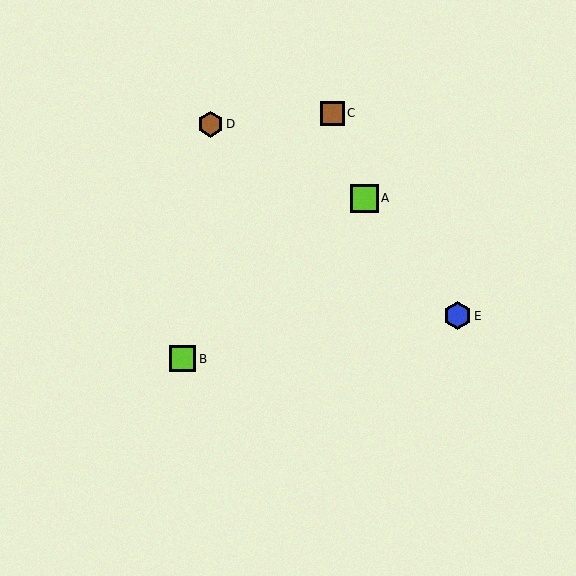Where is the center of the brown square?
The center of the brown square is at (332, 113).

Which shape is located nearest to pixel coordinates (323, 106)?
The brown square (labeled C) at (332, 113) is nearest to that location.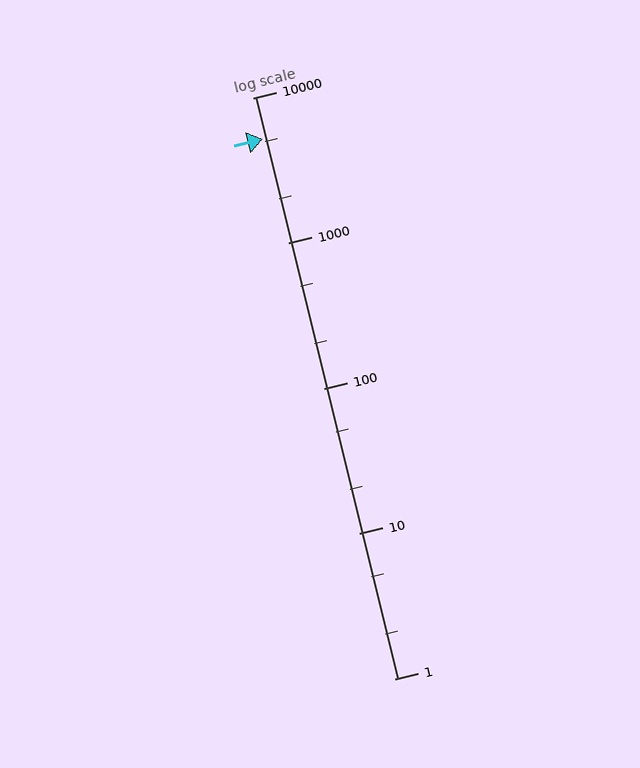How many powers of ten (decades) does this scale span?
The scale spans 4 decades, from 1 to 10000.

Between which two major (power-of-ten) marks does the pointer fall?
The pointer is between 1000 and 10000.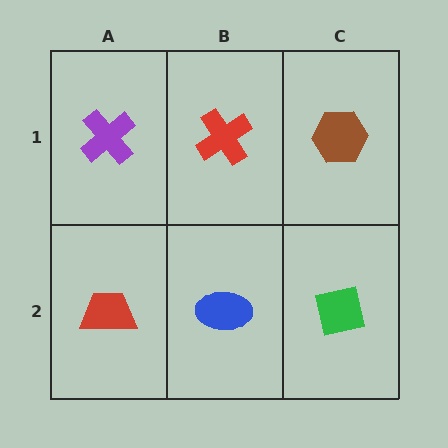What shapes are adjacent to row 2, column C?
A brown hexagon (row 1, column C), a blue ellipse (row 2, column B).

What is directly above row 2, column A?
A purple cross.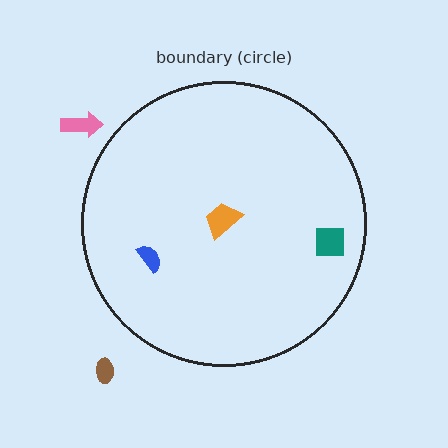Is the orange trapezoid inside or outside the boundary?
Inside.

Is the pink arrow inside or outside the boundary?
Outside.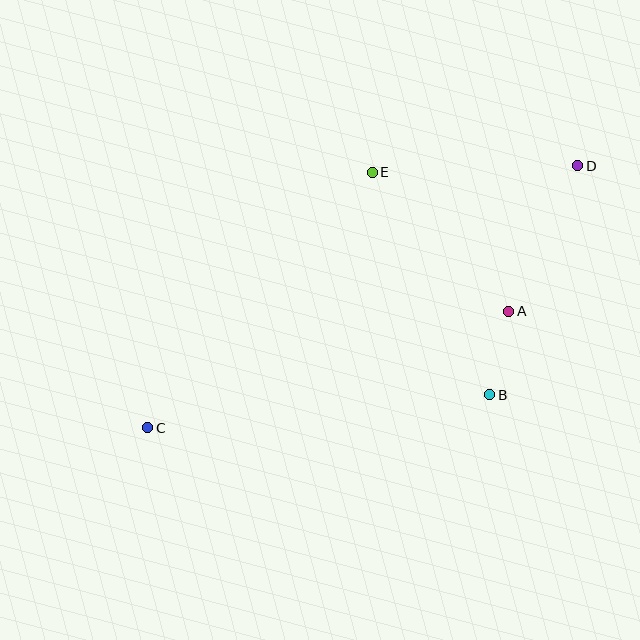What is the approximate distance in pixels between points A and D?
The distance between A and D is approximately 161 pixels.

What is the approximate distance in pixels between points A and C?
The distance between A and C is approximately 380 pixels.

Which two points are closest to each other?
Points A and B are closest to each other.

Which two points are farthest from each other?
Points C and D are farthest from each other.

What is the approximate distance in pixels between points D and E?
The distance between D and E is approximately 206 pixels.